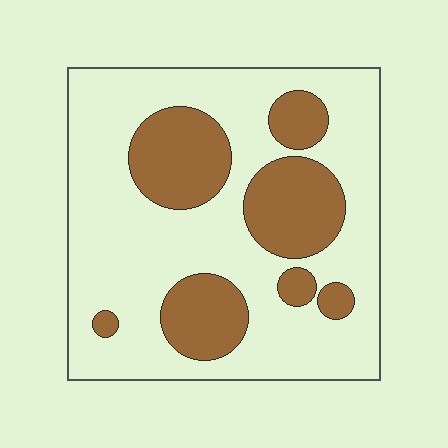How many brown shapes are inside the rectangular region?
7.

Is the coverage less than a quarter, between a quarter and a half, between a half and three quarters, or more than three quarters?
Between a quarter and a half.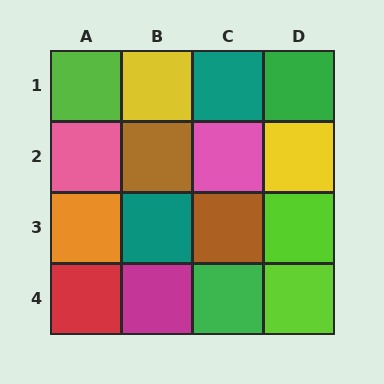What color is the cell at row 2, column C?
Pink.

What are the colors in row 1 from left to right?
Lime, yellow, teal, green.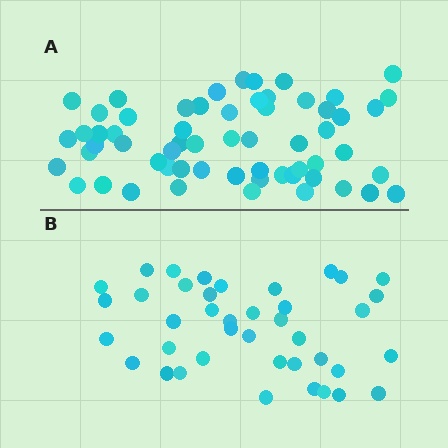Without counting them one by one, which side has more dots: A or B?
Region A (the top region) has more dots.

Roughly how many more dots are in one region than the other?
Region A has approximately 20 more dots than region B.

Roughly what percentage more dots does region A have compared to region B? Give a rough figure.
About 50% more.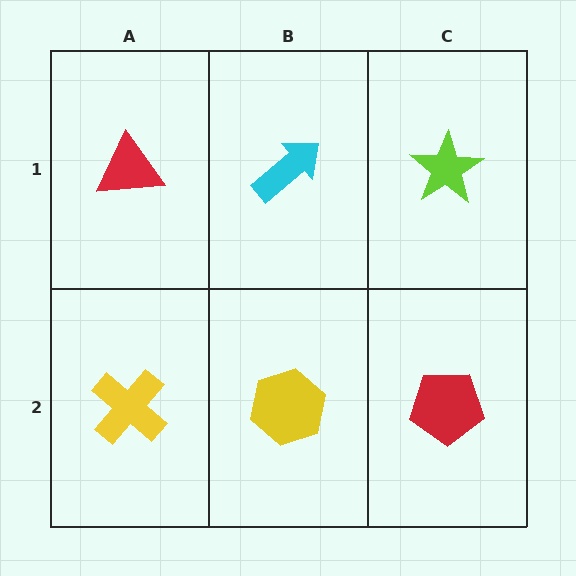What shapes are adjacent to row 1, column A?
A yellow cross (row 2, column A), a cyan arrow (row 1, column B).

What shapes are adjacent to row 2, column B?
A cyan arrow (row 1, column B), a yellow cross (row 2, column A), a red pentagon (row 2, column C).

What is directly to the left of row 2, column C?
A yellow hexagon.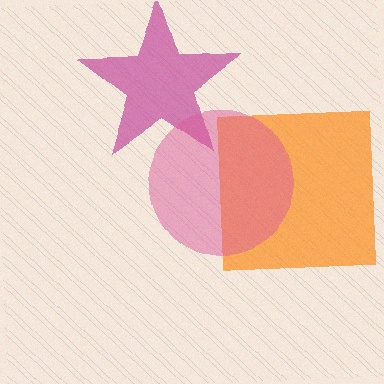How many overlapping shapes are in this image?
There are 3 overlapping shapes in the image.